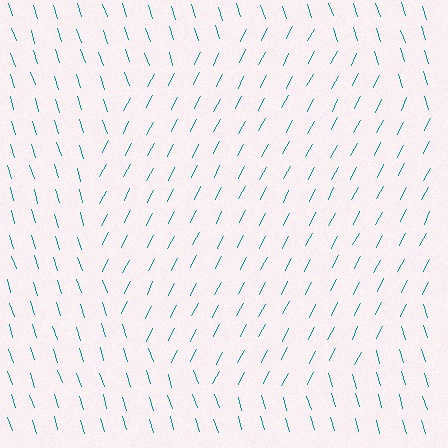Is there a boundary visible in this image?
Yes, there is a texture boundary formed by a change in line orientation.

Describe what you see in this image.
The image is filled with small teal line segments. A circle region in the image has lines oriented differently from the surrounding lines, creating a visible texture boundary.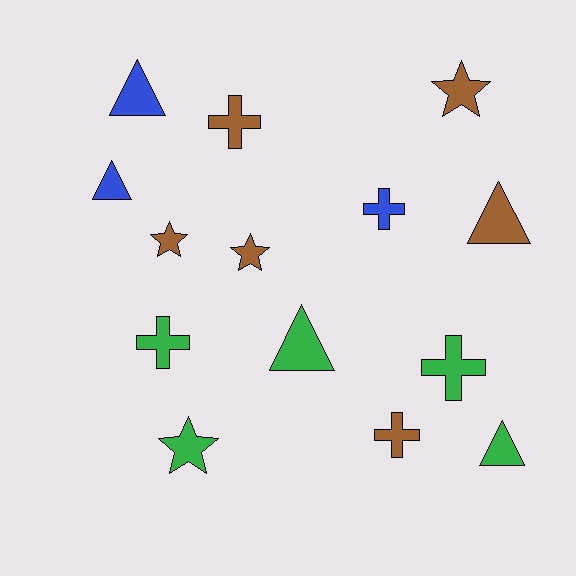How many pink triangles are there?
There are no pink triangles.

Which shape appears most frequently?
Cross, with 5 objects.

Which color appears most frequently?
Brown, with 6 objects.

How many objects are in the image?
There are 14 objects.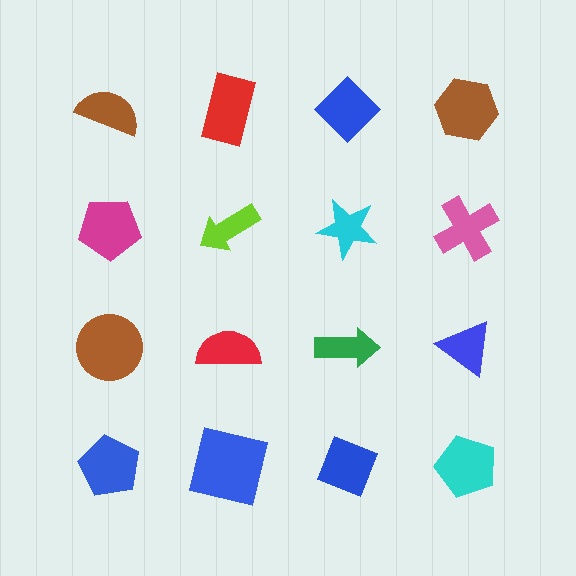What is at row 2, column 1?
A magenta pentagon.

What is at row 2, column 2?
A lime arrow.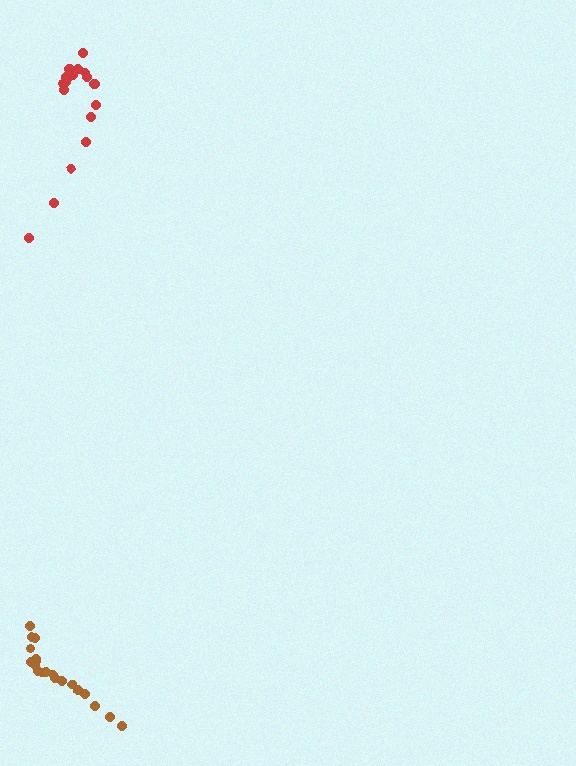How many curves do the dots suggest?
There are 2 distinct paths.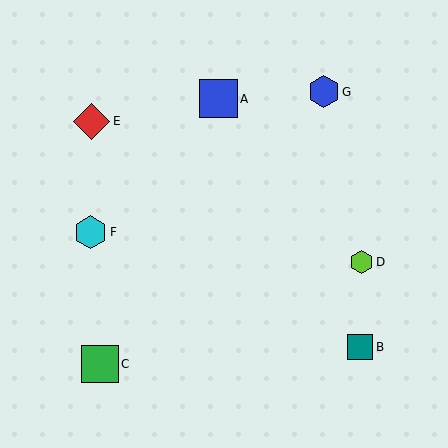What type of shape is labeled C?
Shape C is a green square.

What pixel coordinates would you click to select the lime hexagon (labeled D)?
Click at (361, 262) to select the lime hexagon D.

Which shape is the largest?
The blue square (labeled A) is the largest.